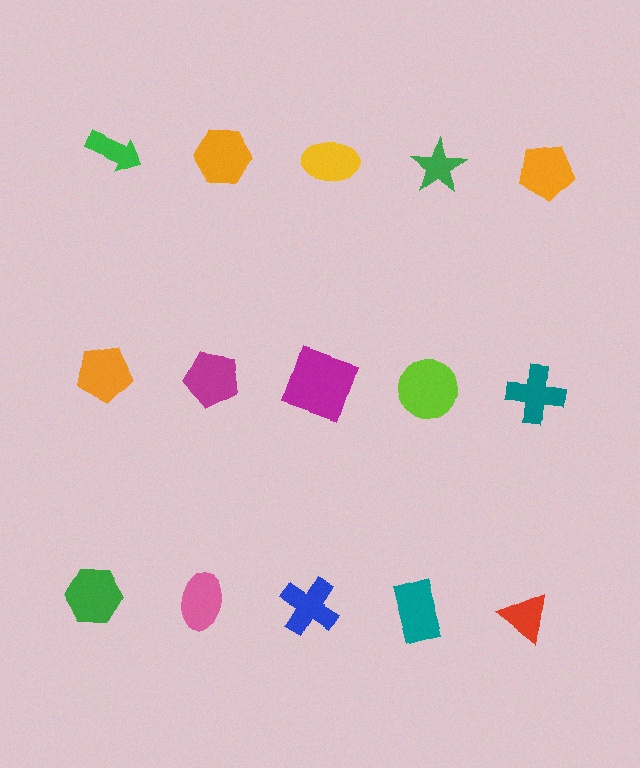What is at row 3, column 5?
A red triangle.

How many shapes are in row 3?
5 shapes.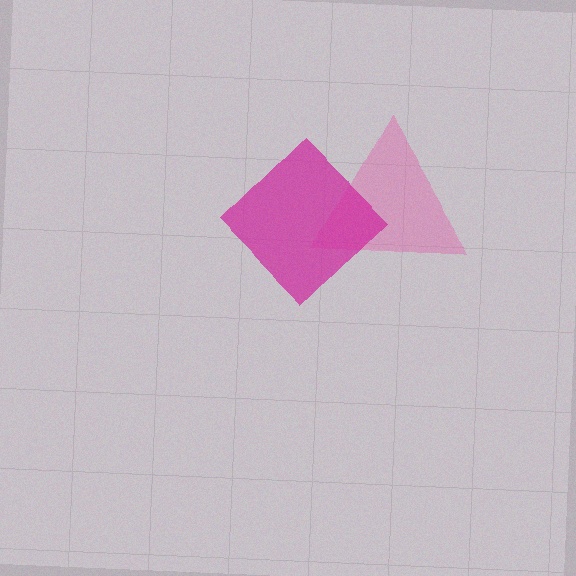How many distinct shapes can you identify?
There are 2 distinct shapes: a pink triangle, a magenta diamond.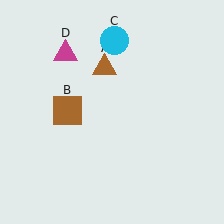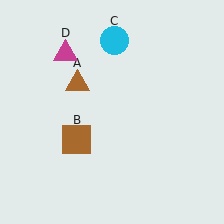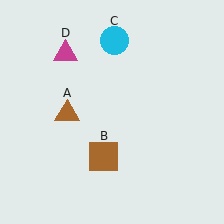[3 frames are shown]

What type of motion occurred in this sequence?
The brown triangle (object A), brown square (object B) rotated counterclockwise around the center of the scene.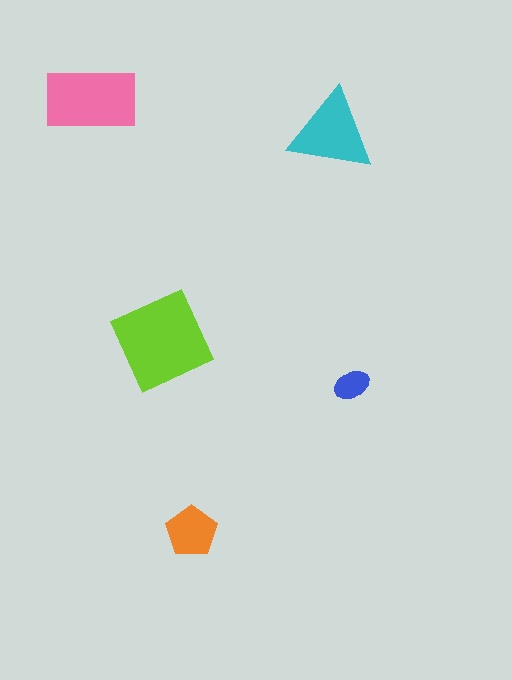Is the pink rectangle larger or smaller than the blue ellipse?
Larger.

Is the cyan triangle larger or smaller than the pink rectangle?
Smaller.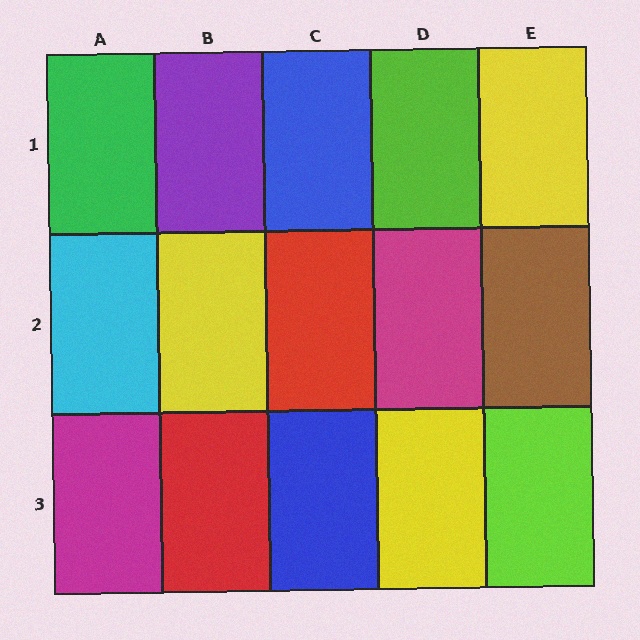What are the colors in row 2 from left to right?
Cyan, yellow, red, magenta, brown.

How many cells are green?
1 cell is green.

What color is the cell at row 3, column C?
Blue.